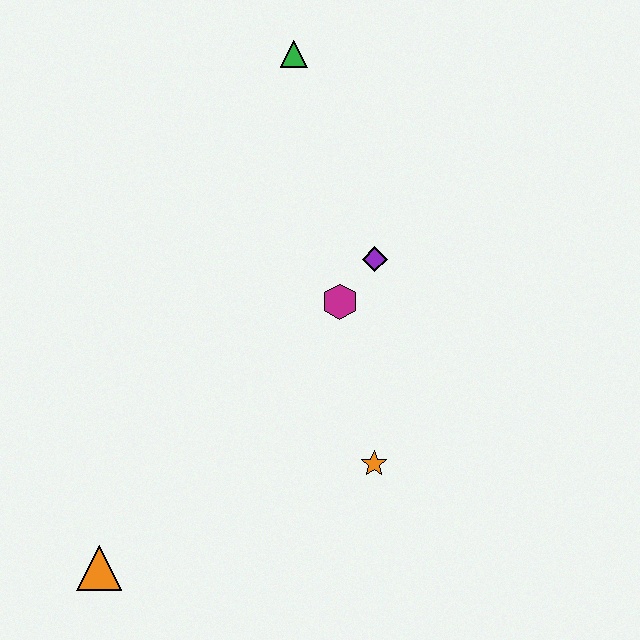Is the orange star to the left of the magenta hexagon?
No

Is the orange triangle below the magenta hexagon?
Yes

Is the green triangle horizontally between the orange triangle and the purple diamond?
Yes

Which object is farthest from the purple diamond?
The orange triangle is farthest from the purple diamond.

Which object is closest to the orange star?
The magenta hexagon is closest to the orange star.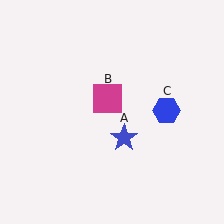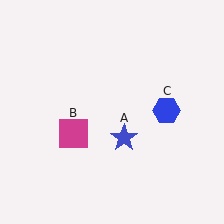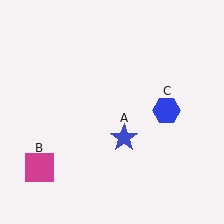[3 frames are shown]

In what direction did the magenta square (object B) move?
The magenta square (object B) moved down and to the left.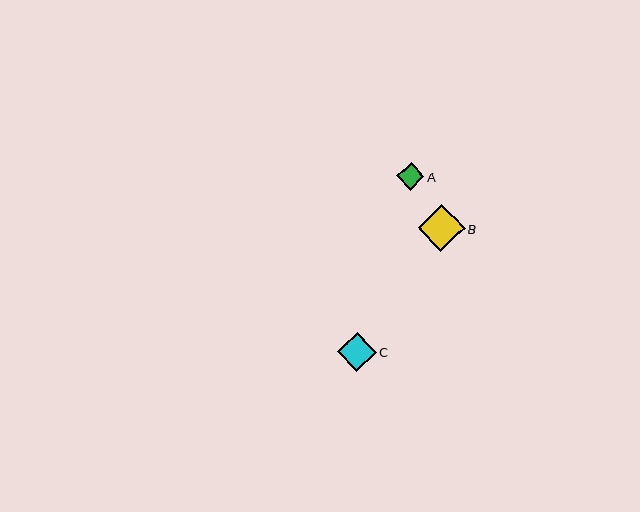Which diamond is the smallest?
Diamond A is the smallest with a size of approximately 27 pixels.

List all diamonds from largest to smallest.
From largest to smallest: B, C, A.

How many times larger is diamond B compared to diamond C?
Diamond B is approximately 1.2 times the size of diamond C.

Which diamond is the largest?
Diamond B is the largest with a size of approximately 47 pixels.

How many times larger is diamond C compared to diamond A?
Diamond C is approximately 1.4 times the size of diamond A.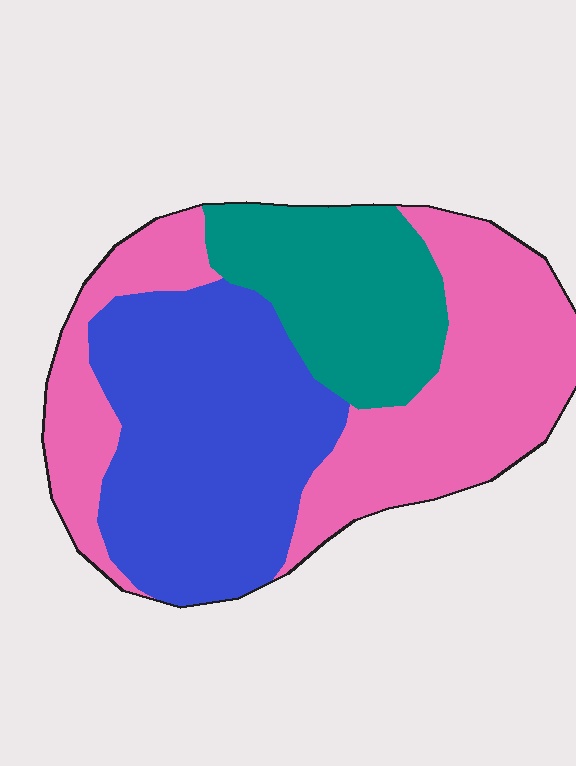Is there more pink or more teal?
Pink.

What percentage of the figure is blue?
Blue covers 38% of the figure.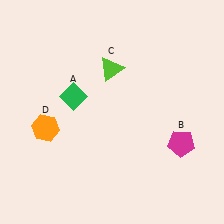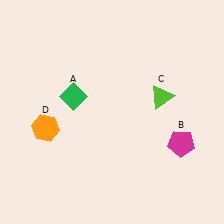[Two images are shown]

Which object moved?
The lime triangle (C) moved right.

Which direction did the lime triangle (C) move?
The lime triangle (C) moved right.